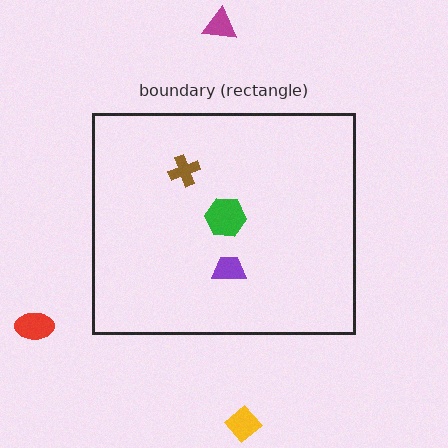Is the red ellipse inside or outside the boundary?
Outside.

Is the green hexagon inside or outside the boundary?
Inside.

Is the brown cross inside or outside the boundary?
Inside.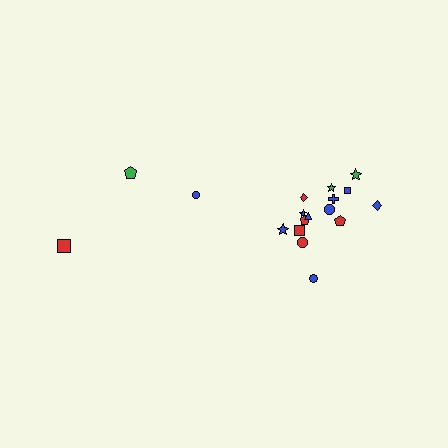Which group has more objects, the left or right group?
The right group.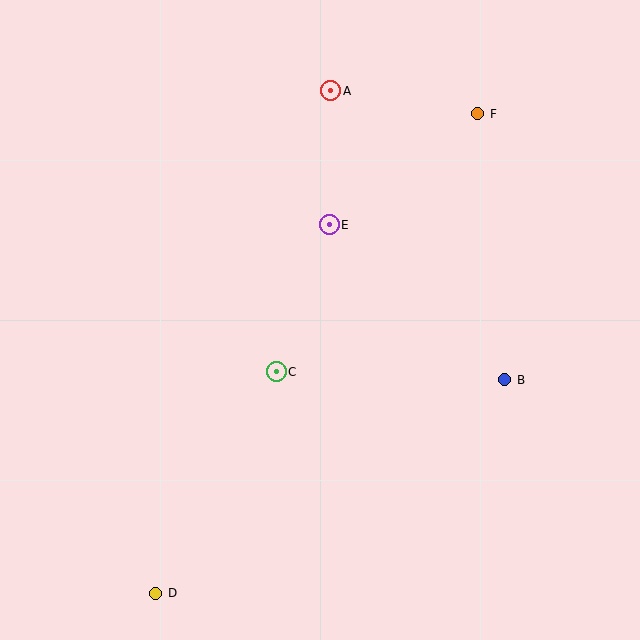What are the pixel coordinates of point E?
Point E is at (329, 225).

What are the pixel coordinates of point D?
Point D is at (156, 593).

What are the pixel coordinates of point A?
Point A is at (331, 91).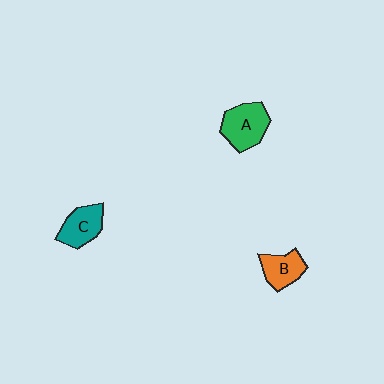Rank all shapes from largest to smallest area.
From largest to smallest: A (green), C (teal), B (orange).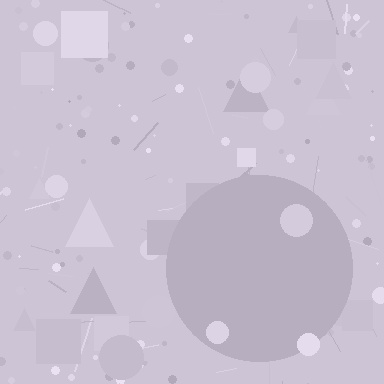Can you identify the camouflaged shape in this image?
The camouflaged shape is a circle.